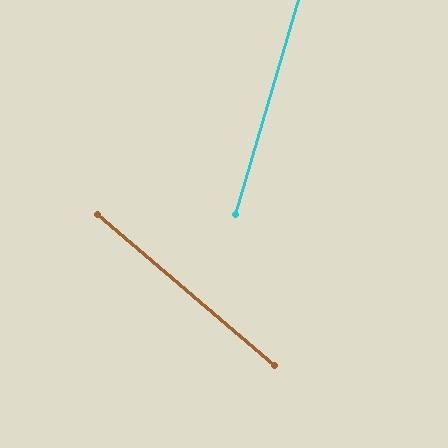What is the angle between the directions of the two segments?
Approximately 66 degrees.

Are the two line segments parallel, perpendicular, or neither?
Neither parallel nor perpendicular — they differ by about 66°.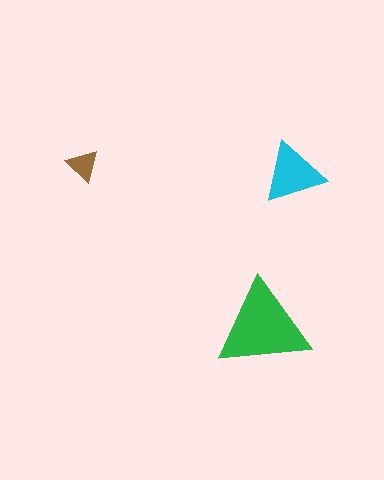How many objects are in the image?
There are 3 objects in the image.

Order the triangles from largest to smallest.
the green one, the cyan one, the brown one.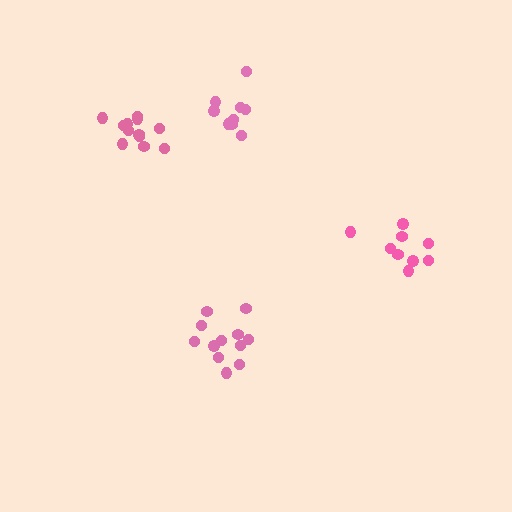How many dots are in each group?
Group 1: 9 dots, Group 2: 9 dots, Group 3: 12 dots, Group 4: 12 dots (42 total).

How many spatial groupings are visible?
There are 4 spatial groupings.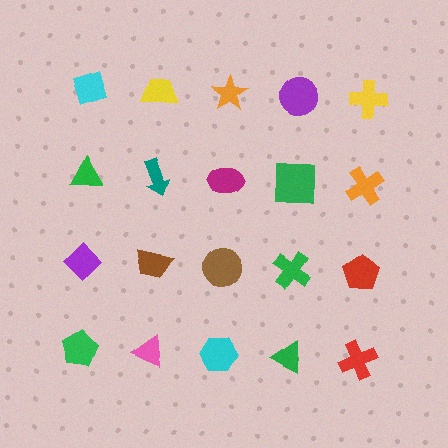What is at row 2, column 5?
An orange cross.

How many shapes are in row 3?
5 shapes.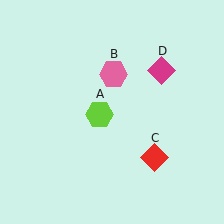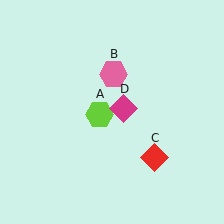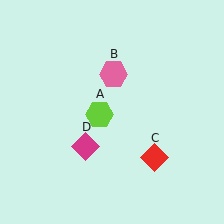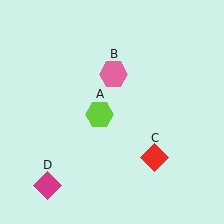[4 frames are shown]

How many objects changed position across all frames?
1 object changed position: magenta diamond (object D).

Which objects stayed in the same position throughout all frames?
Lime hexagon (object A) and pink hexagon (object B) and red diamond (object C) remained stationary.